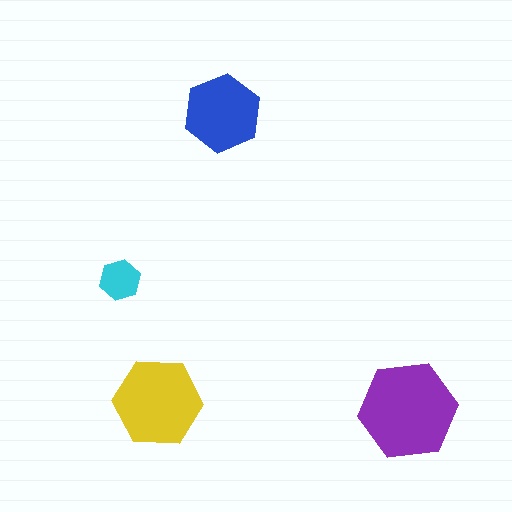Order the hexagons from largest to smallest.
the purple one, the yellow one, the blue one, the cyan one.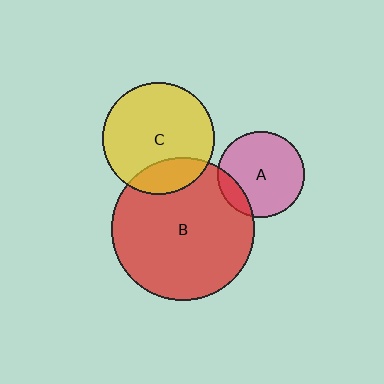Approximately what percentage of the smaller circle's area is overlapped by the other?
Approximately 20%.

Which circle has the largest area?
Circle B (red).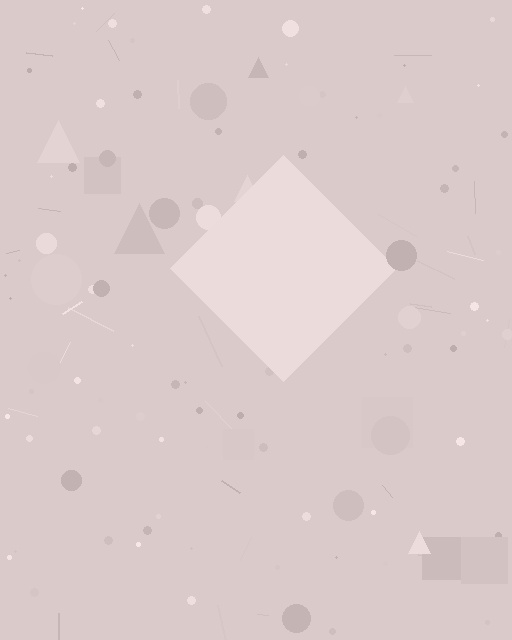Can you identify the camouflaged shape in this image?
The camouflaged shape is a diamond.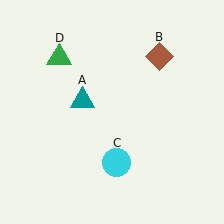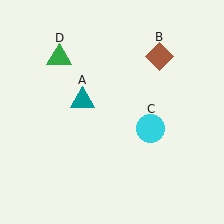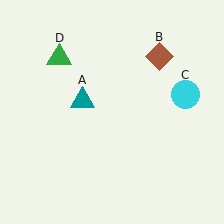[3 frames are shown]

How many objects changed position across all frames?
1 object changed position: cyan circle (object C).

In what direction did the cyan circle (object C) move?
The cyan circle (object C) moved up and to the right.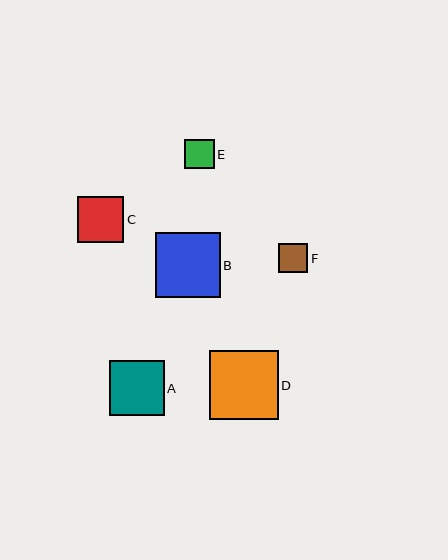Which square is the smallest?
Square E is the smallest with a size of approximately 29 pixels.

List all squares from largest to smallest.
From largest to smallest: D, B, A, C, F, E.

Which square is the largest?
Square D is the largest with a size of approximately 69 pixels.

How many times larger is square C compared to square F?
Square C is approximately 1.6 times the size of square F.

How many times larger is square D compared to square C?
Square D is approximately 1.5 times the size of square C.